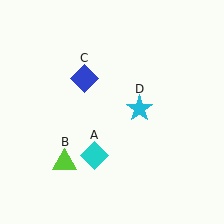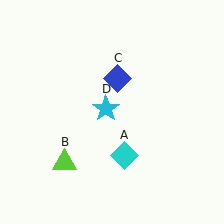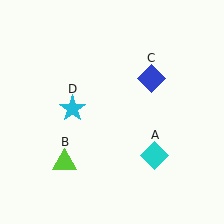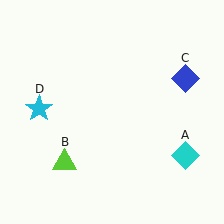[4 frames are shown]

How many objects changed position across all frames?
3 objects changed position: cyan diamond (object A), blue diamond (object C), cyan star (object D).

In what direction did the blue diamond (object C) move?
The blue diamond (object C) moved right.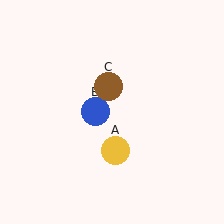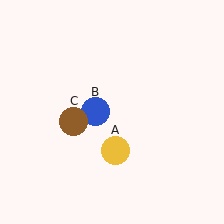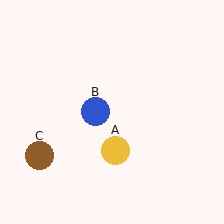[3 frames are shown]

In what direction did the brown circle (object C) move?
The brown circle (object C) moved down and to the left.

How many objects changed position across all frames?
1 object changed position: brown circle (object C).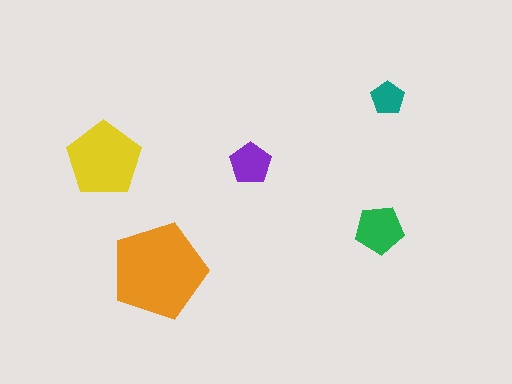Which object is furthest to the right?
The teal pentagon is rightmost.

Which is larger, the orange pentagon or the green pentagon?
The orange one.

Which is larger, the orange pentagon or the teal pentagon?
The orange one.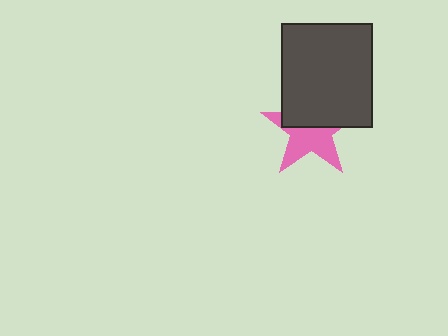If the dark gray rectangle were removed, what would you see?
You would see the complete pink star.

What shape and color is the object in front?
The object in front is a dark gray rectangle.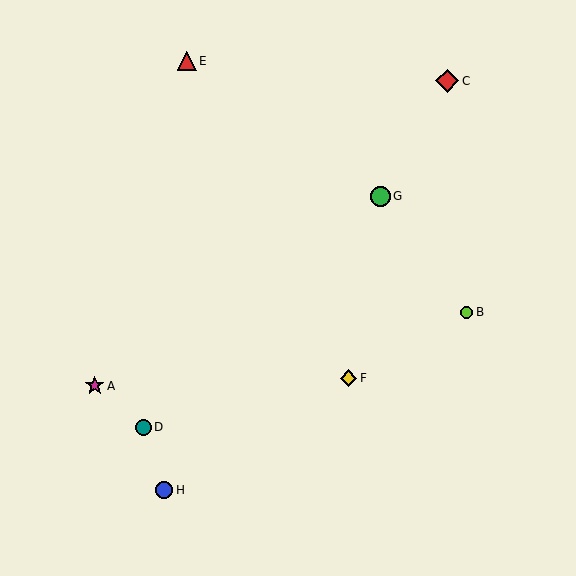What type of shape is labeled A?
Shape A is a magenta star.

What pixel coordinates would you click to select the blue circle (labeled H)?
Click at (164, 490) to select the blue circle H.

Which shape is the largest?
The red diamond (labeled C) is the largest.